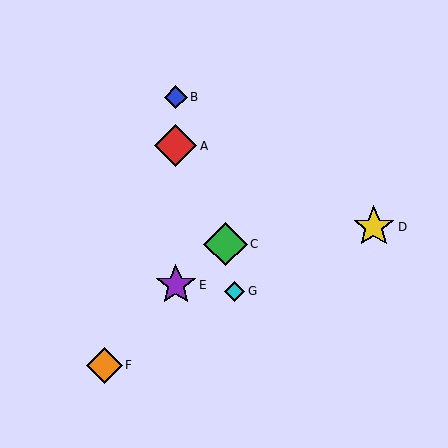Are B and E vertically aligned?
Yes, both are at x≈176.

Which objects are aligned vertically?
Objects A, B, E are aligned vertically.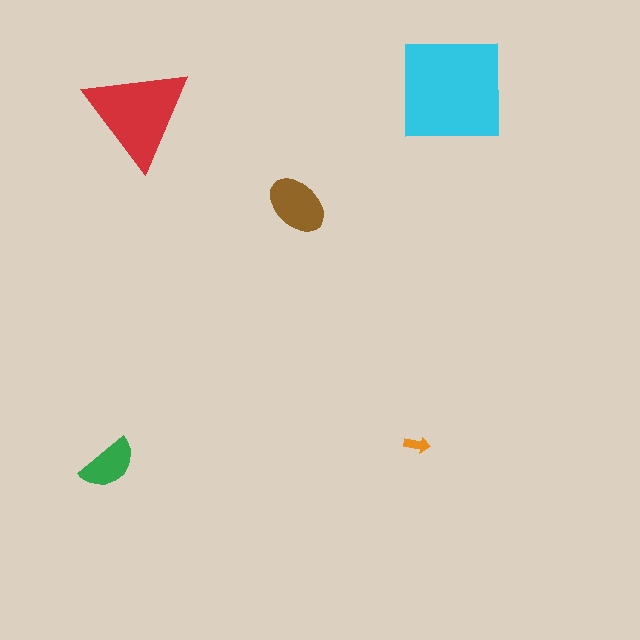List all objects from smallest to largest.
The orange arrow, the green semicircle, the brown ellipse, the red triangle, the cyan square.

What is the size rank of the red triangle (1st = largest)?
2nd.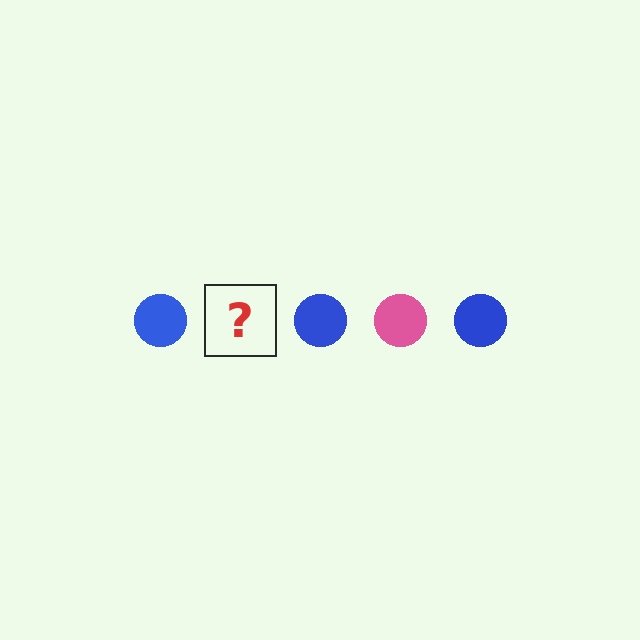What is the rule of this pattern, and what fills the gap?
The rule is that the pattern cycles through blue, pink circles. The gap should be filled with a pink circle.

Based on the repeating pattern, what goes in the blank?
The blank should be a pink circle.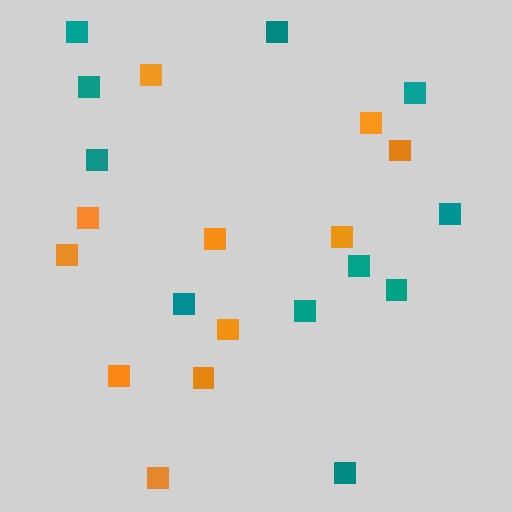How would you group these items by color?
There are 2 groups: one group of teal squares (11) and one group of orange squares (11).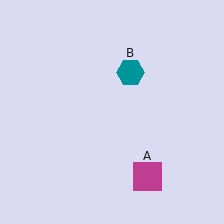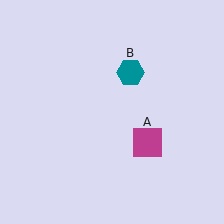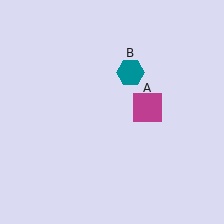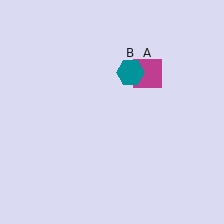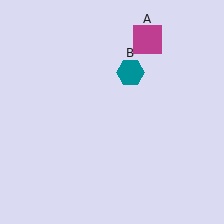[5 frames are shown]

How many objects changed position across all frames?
1 object changed position: magenta square (object A).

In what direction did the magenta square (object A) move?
The magenta square (object A) moved up.